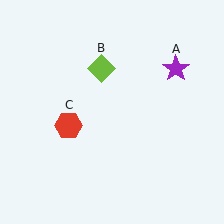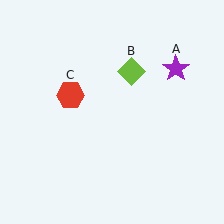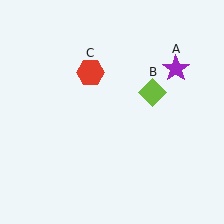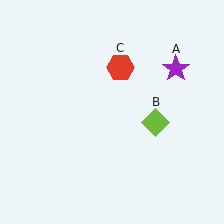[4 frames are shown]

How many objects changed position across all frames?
2 objects changed position: lime diamond (object B), red hexagon (object C).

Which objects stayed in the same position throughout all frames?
Purple star (object A) remained stationary.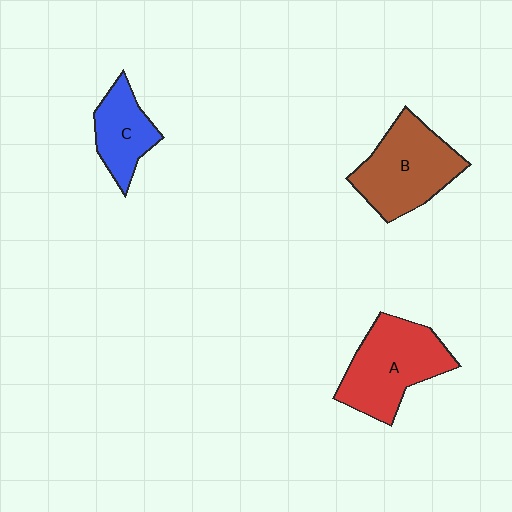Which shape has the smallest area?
Shape C (blue).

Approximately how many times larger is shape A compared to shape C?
Approximately 1.7 times.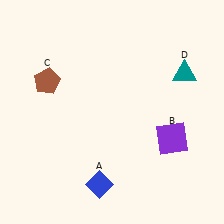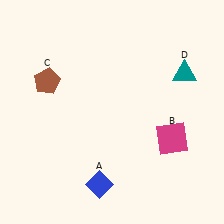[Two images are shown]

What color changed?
The square (B) changed from purple in Image 1 to magenta in Image 2.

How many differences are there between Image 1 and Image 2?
There is 1 difference between the two images.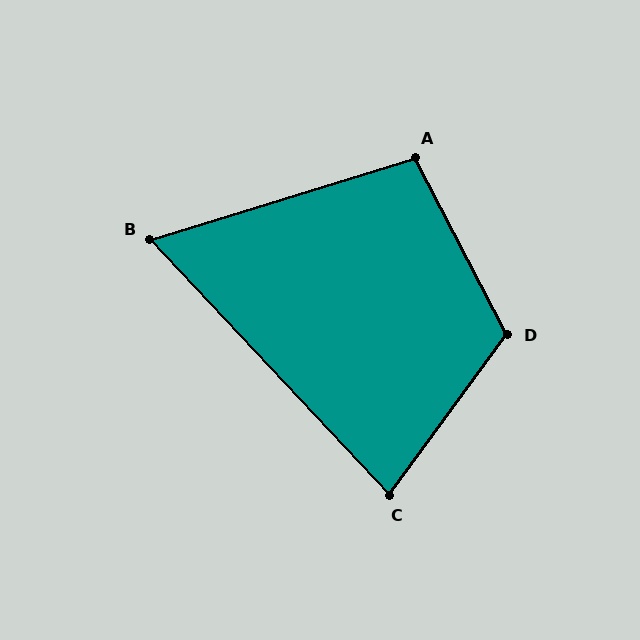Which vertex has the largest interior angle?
D, at approximately 116 degrees.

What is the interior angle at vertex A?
Approximately 100 degrees (obtuse).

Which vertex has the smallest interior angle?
B, at approximately 64 degrees.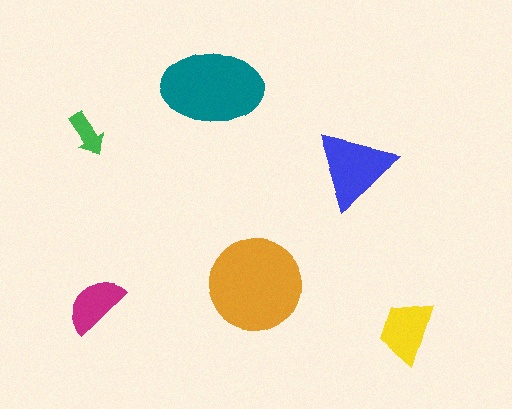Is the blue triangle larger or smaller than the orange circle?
Smaller.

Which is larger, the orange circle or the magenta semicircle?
The orange circle.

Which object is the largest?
The orange circle.